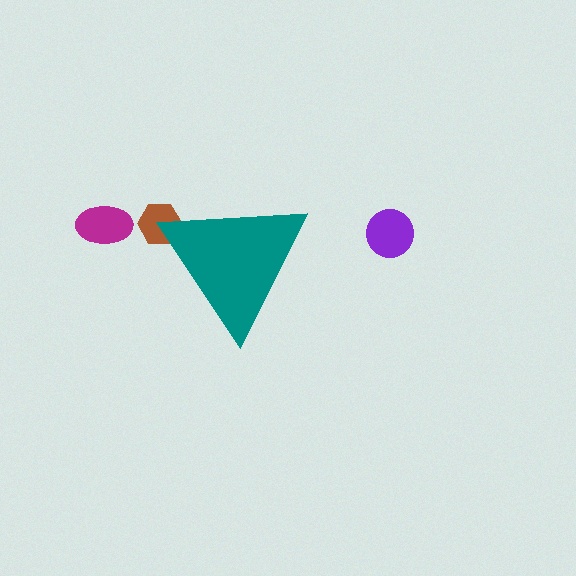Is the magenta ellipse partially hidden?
No, the magenta ellipse is fully visible.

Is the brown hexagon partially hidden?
Yes, the brown hexagon is partially hidden behind the teal triangle.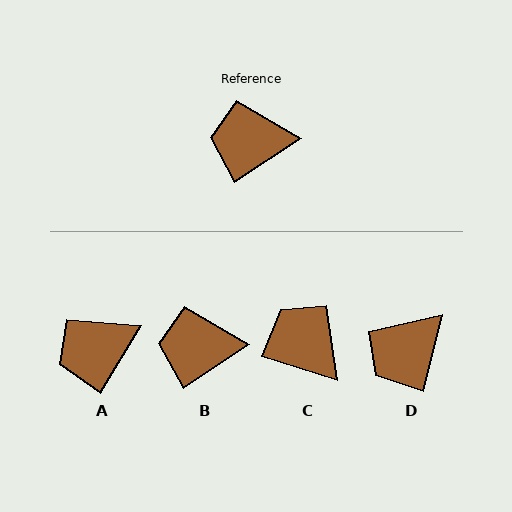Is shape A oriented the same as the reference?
No, it is off by about 26 degrees.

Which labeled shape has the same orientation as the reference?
B.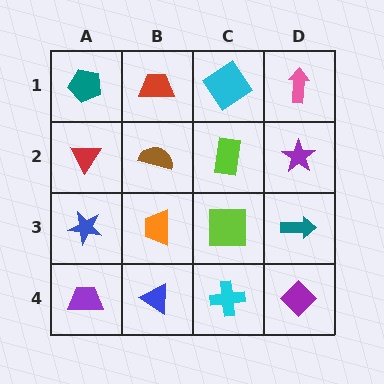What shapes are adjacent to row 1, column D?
A purple star (row 2, column D), a cyan diamond (row 1, column C).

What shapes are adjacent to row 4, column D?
A teal arrow (row 3, column D), a cyan cross (row 4, column C).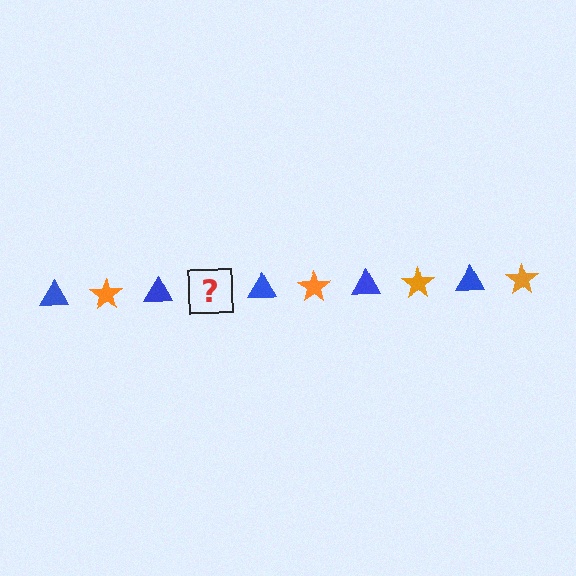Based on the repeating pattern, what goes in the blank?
The blank should be an orange star.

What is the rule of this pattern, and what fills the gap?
The rule is that the pattern alternates between blue triangle and orange star. The gap should be filled with an orange star.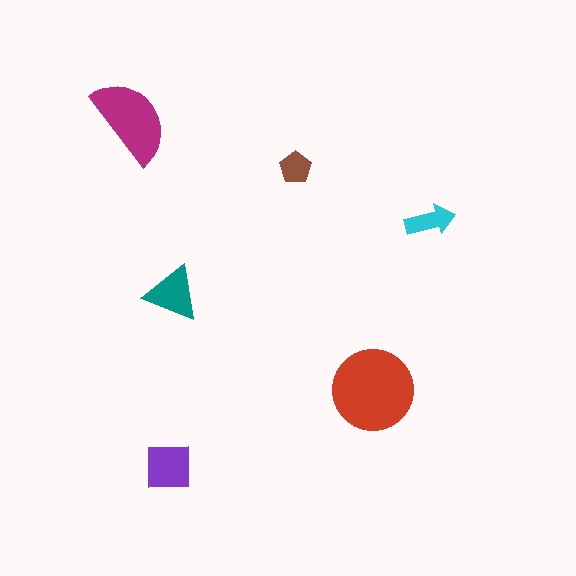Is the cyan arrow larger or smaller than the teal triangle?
Smaller.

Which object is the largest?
The red circle.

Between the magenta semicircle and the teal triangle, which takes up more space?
The magenta semicircle.